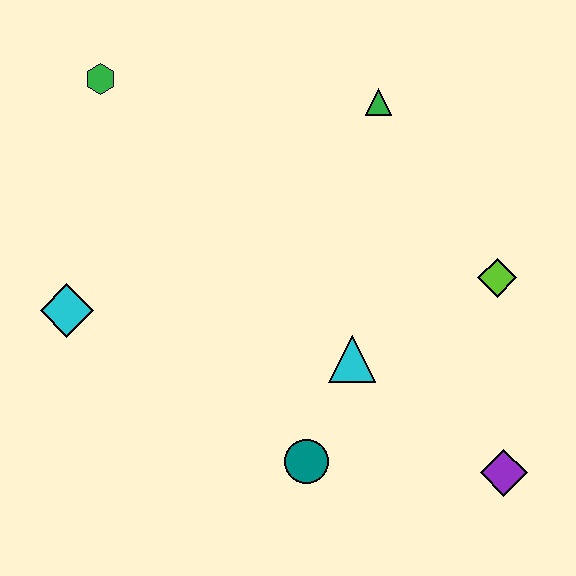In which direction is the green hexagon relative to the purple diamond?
The green hexagon is to the left of the purple diamond.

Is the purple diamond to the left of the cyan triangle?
No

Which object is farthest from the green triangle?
The purple diamond is farthest from the green triangle.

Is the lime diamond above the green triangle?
No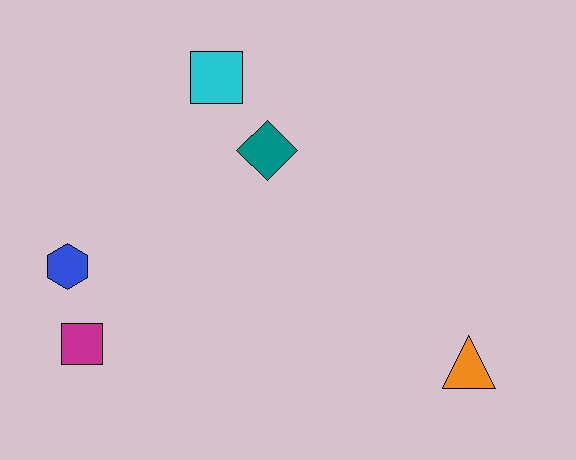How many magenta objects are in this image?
There is 1 magenta object.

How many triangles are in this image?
There is 1 triangle.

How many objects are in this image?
There are 5 objects.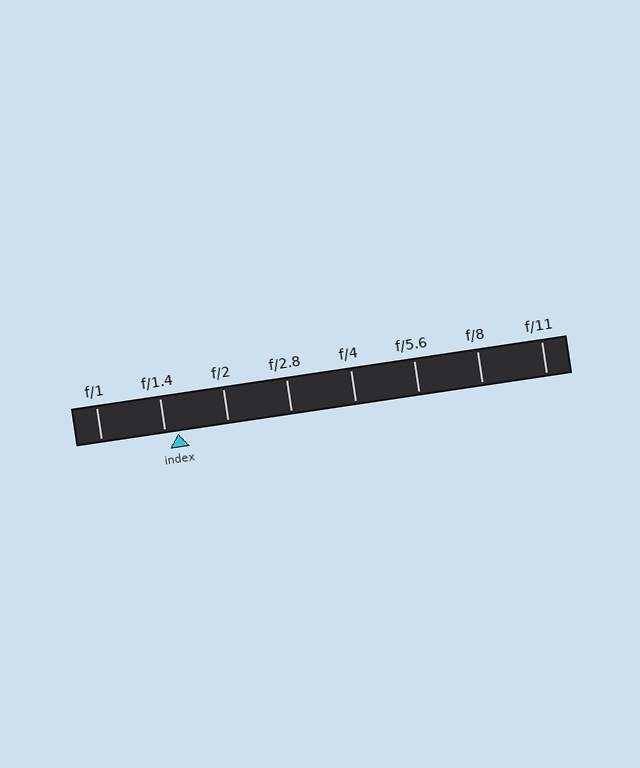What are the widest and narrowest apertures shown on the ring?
The widest aperture shown is f/1 and the narrowest is f/11.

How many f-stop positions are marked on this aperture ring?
There are 8 f-stop positions marked.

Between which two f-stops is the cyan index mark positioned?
The index mark is between f/1.4 and f/2.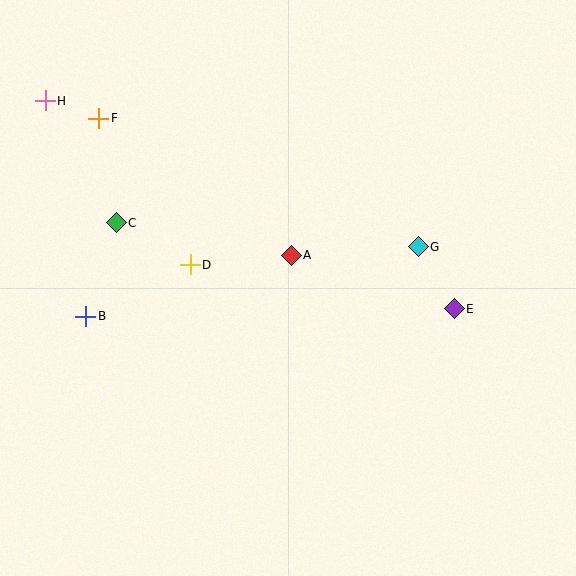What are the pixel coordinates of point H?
Point H is at (45, 101).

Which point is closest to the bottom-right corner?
Point E is closest to the bottom-right corner.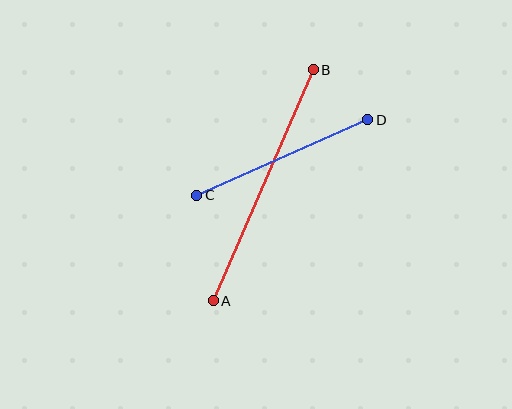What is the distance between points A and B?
The distance is approximately 251 pixels.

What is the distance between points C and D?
The distance is approximately 187 pixels.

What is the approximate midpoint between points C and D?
The midpoint is at approximately (282, 157) pixels.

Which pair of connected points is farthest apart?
Points A and B are farthest apart.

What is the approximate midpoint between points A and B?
The midpoint is at approximately (263, 185) pixels.